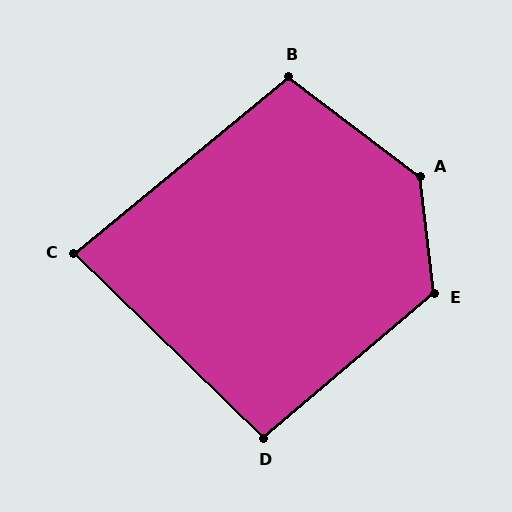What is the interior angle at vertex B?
Approximately 103 degrees (obtuse).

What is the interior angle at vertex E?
Approximately 123 degrees (obtuse).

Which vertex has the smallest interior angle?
C, at approximately 84 degrees.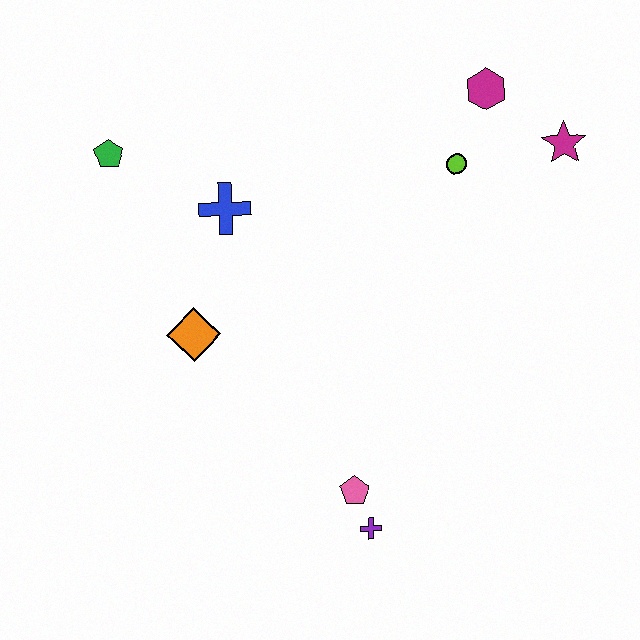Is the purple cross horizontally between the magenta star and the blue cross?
Yes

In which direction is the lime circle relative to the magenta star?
The lime circle is to the left of the magenta star.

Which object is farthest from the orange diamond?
The magenta star is farthest from the orange diamond.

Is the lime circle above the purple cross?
Yes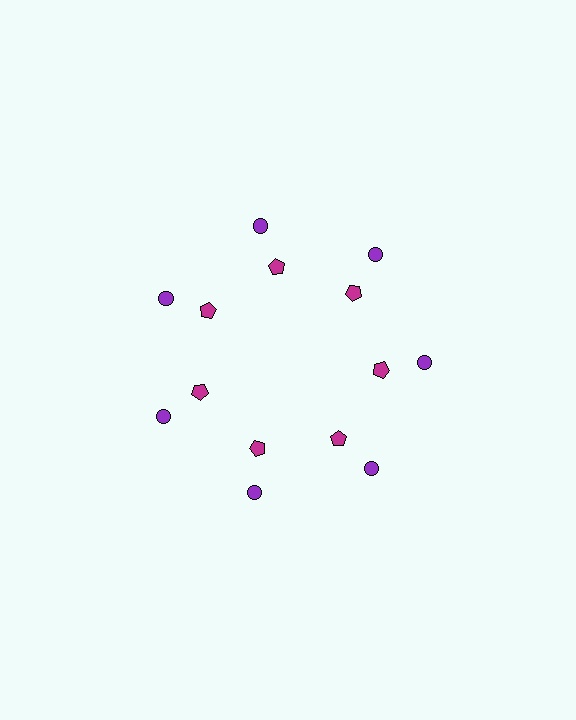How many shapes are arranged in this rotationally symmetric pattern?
There are 14 shapes, arranged in 7 groups of 2.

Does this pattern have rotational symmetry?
Yes, this pattern has 7-fold rotational symmetry. It looks the same after rotating 51 degrees around the center.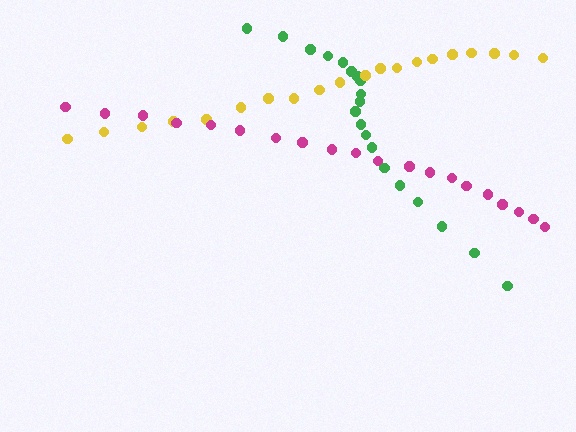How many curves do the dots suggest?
There are 3 distinct paths.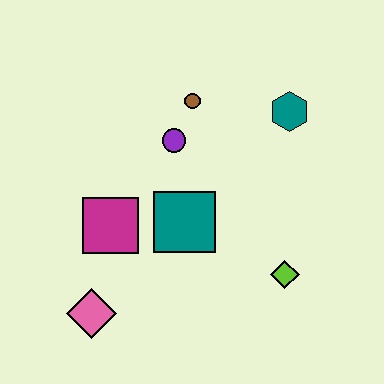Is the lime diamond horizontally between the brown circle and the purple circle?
No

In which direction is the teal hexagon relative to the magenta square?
The teal hexagon is to the right of the magenta square.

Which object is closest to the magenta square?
The teal square is closest to the magenta square.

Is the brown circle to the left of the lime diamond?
Yes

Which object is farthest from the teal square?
The teal hexagon is farthest from the teal square.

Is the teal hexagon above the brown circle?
No